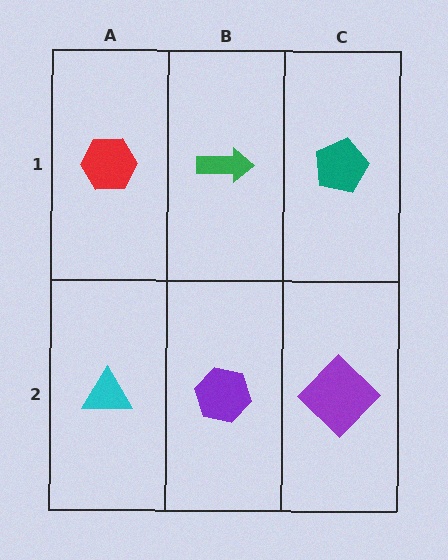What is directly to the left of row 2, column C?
A purple hexagon.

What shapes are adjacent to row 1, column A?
A cyan triangle (row 2, column A), a green arrow (row 1, column B).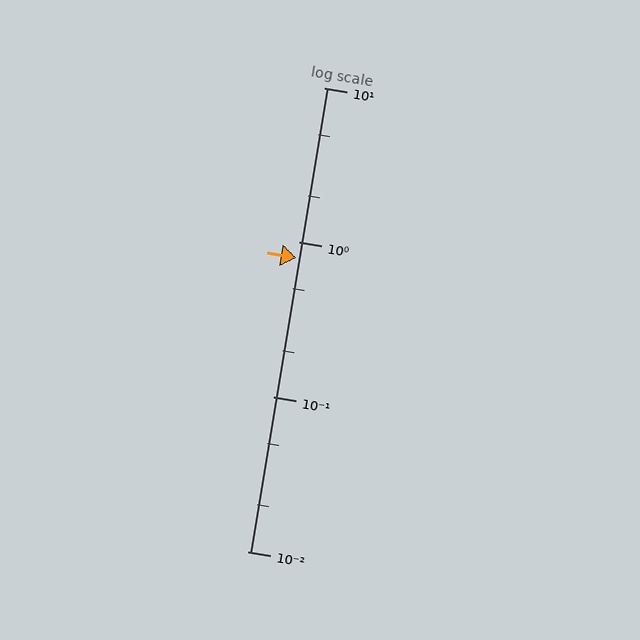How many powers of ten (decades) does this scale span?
The scale spans 3 decades, from 0.01 to 10.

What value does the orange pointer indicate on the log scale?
The pointer indicates approximately 0.79.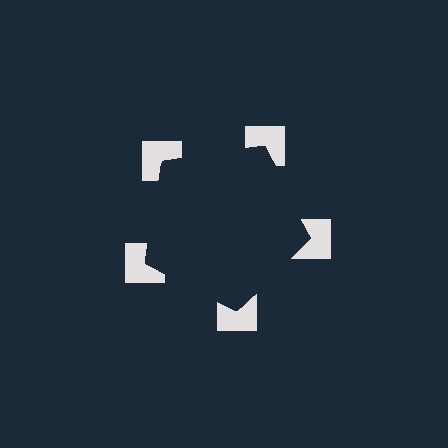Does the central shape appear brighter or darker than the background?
It typically appears slightly darker than the background, even though no actual brightness change is drawn.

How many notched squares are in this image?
There are 5 — one at each vertex of the illusory pentagon.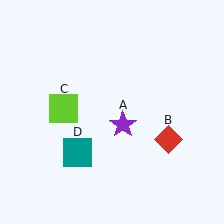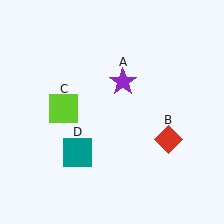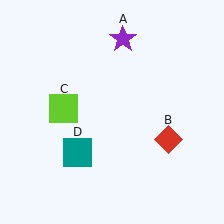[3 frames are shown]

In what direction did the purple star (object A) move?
The purple star (object A) moved up.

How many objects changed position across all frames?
1 object changed position: purple star (object A).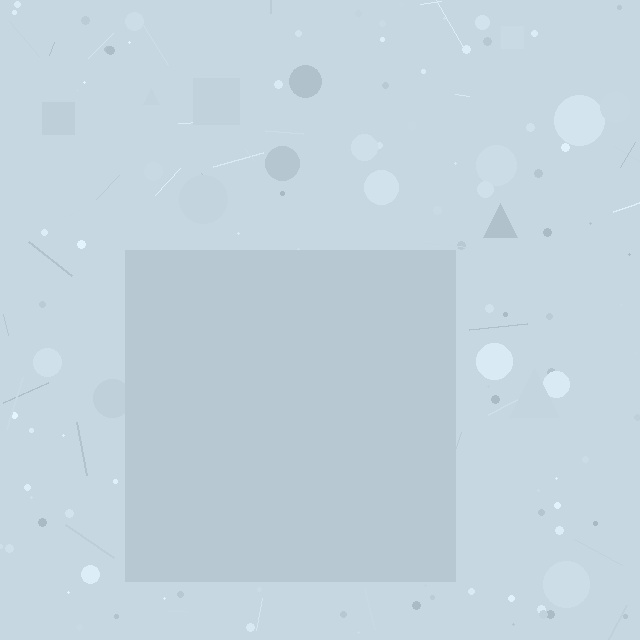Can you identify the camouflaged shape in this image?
The camouflaged shape is a square.